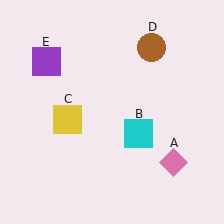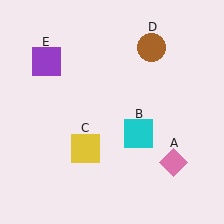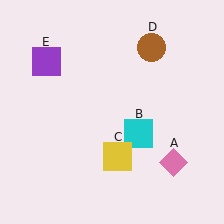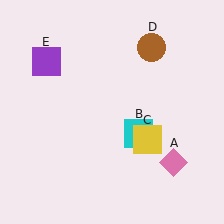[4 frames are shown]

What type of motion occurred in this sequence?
The yellow square (object C) rotated counterclockwise around the center of the scene.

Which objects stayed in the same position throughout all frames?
Pink diamond (object A) and cyan square (object B) and brown circle (object D) and purple square (object E) remained stationary.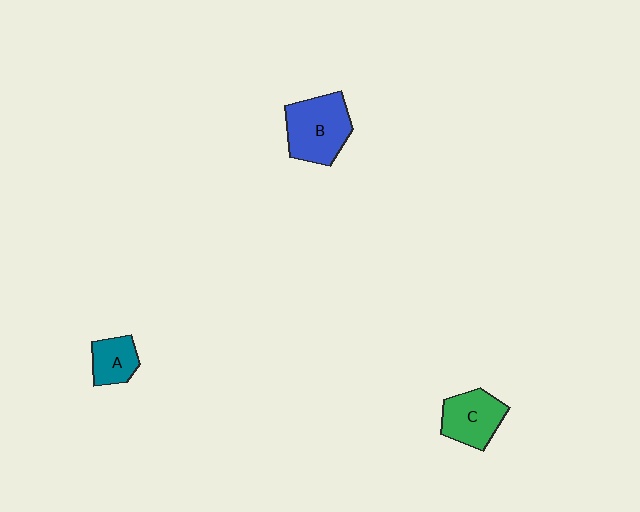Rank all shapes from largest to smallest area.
From largest to smallest: B (blue), C (green), A (teal).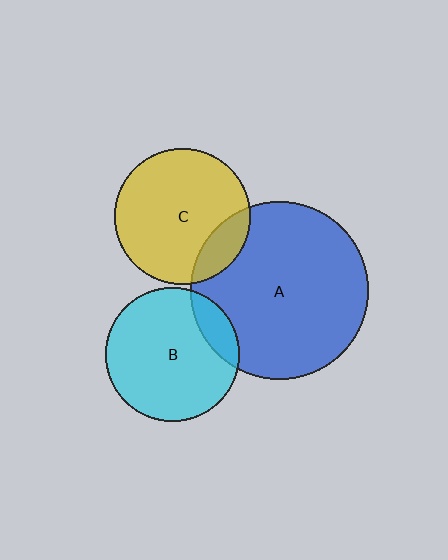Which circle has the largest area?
Circle A (blue).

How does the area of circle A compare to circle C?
Approximately 1.7 times.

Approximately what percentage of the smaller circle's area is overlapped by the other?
Approximately 15%.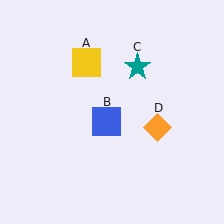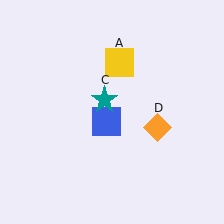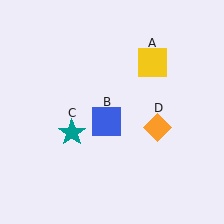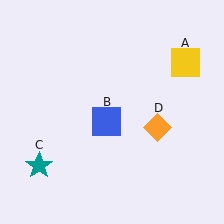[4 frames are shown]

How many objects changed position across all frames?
2 objects changed position: yellow square (object A), teal star (object C).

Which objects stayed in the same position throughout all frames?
Blue square (object B) and orange diamond (object D) remained stationary.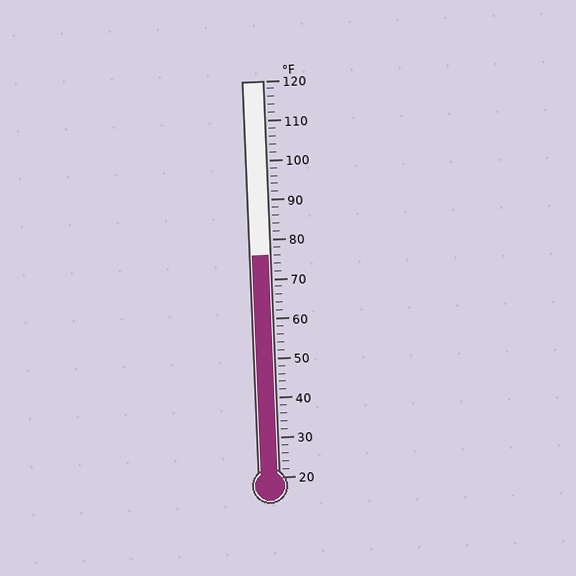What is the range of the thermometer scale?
The thermometer scale ranges from 20°F to 120°F.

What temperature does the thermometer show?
The thermometer shows approximately 76°F.